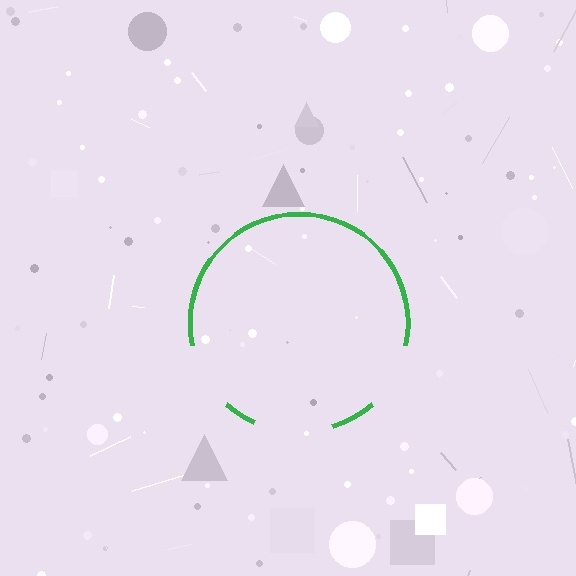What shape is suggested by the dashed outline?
The dashed outline suggests a circle.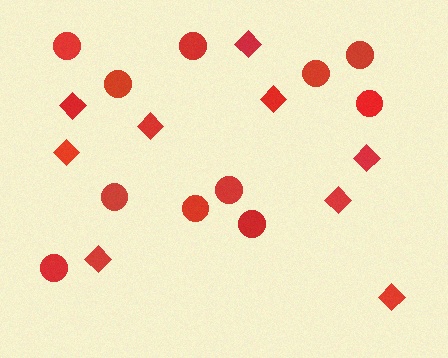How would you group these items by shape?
There are 2 groups: one group of diamonds (9) and one group of circles (11).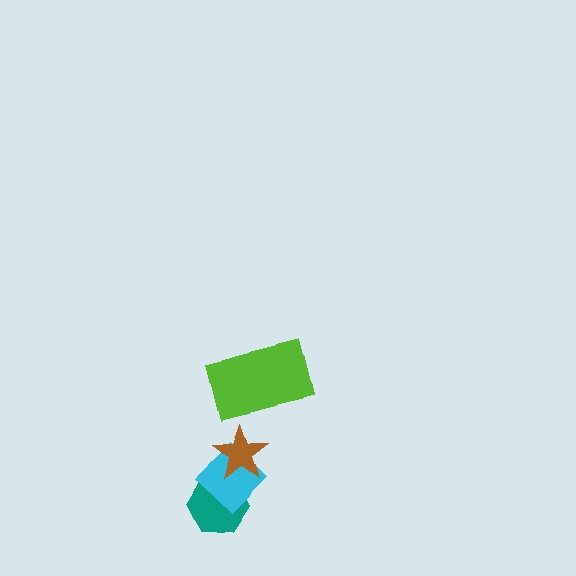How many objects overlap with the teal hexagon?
1 object overlaps with the teal hexagon.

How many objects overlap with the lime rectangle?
0 objects overlap with the lime rectangle.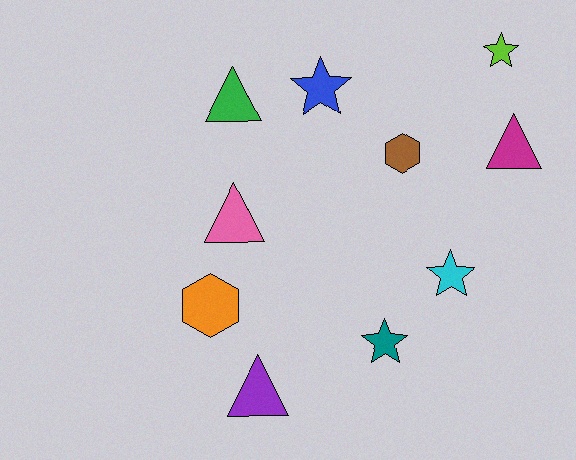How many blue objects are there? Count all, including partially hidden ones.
There is 1 blue object.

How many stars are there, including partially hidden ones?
There are 4 stars.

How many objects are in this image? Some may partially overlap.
There are 10 objects.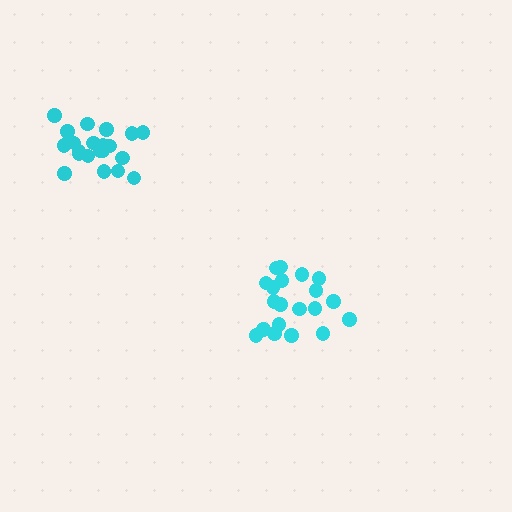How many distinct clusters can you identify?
There are 2 distinct clusters.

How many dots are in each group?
Group 1: 21 dots, Group 2: 20 dots (41 total).